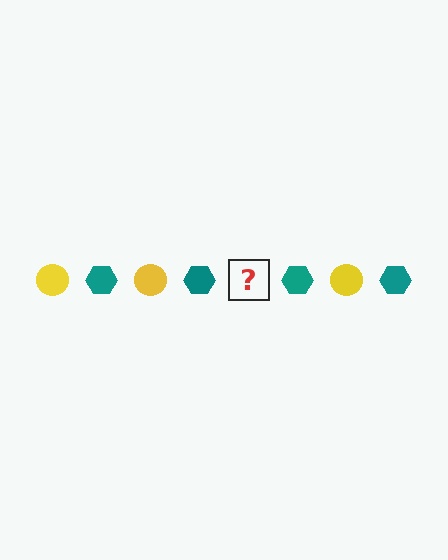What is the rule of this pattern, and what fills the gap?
The rule is that the pattern alternates between yellow circle and teal hexagon. The gap should be filled with a yellow circle.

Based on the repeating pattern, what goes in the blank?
The blank should be a yellow circle.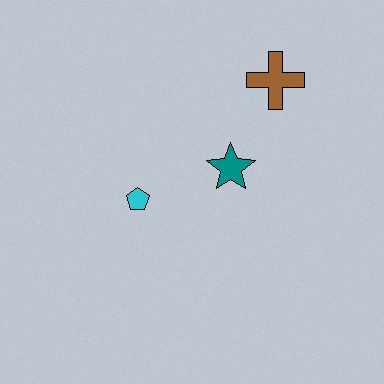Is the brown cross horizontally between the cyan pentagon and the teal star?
No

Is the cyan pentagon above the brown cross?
No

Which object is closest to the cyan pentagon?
The teal star is closest to the cyan pentagon.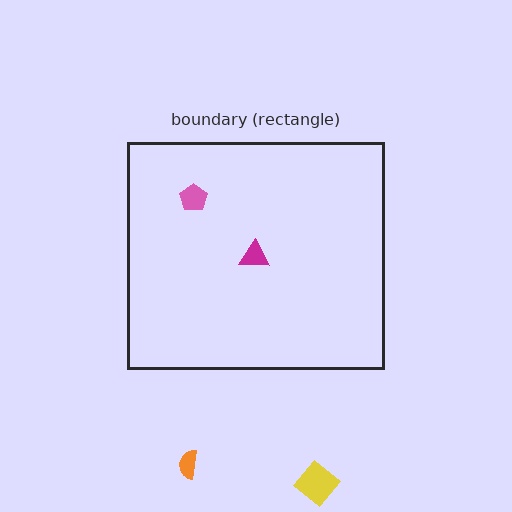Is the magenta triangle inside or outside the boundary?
Inside.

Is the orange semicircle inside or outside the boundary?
Outside.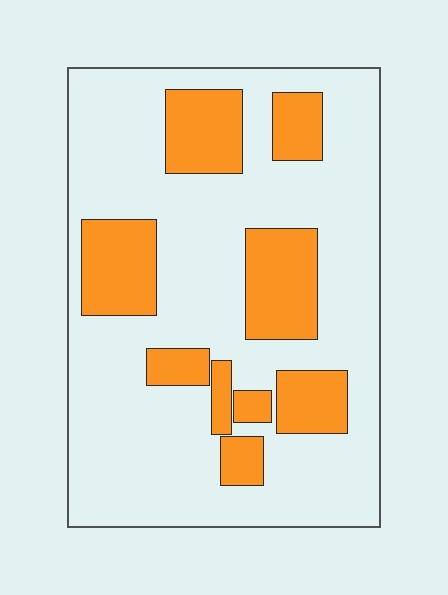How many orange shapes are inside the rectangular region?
9.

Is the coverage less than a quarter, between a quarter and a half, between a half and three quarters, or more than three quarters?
Between a quarter and a half.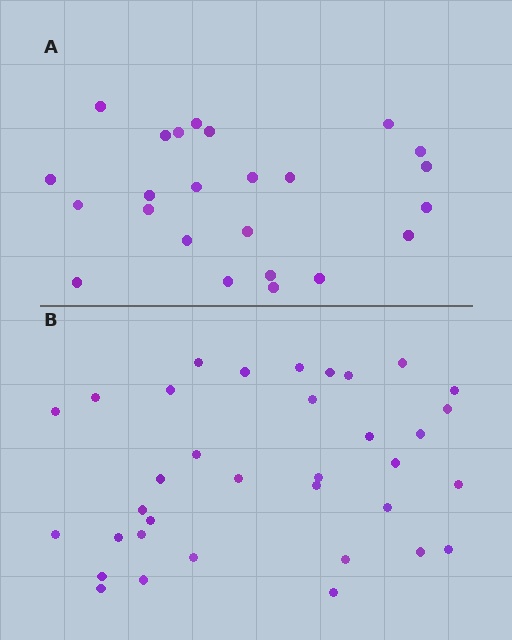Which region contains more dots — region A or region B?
Region B (the bottom region) has more dots.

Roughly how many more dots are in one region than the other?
Region B has roughly 12 or so more dots than region A.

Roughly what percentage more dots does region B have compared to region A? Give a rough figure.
About 45% more.